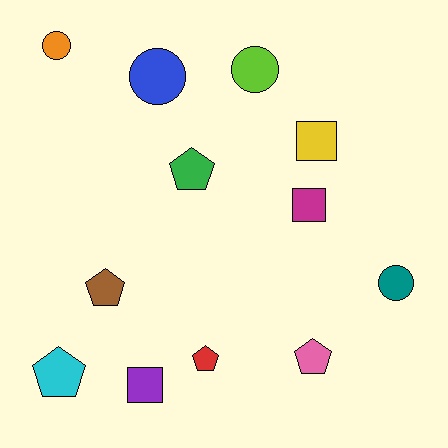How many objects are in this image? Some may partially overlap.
There are 12 objects.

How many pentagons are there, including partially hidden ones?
There are 5 pentagons.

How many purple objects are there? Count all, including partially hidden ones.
There is 1 purple object.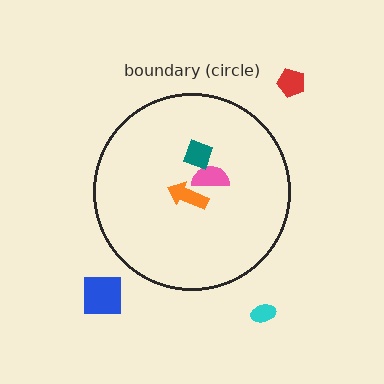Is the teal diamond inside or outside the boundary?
Inside.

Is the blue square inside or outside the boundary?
Outside.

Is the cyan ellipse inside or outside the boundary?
Outside.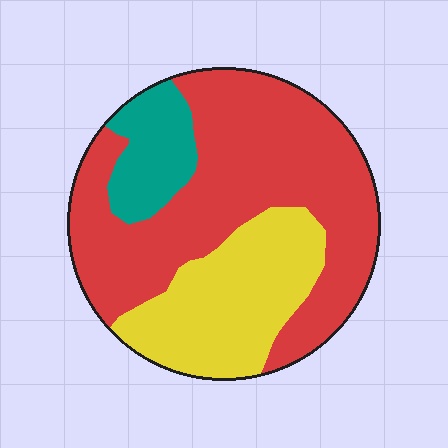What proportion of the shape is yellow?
Yellow takes up about one quarter (1/4) of the shape.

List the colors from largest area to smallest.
From largest to smallest: red, yellow, teal.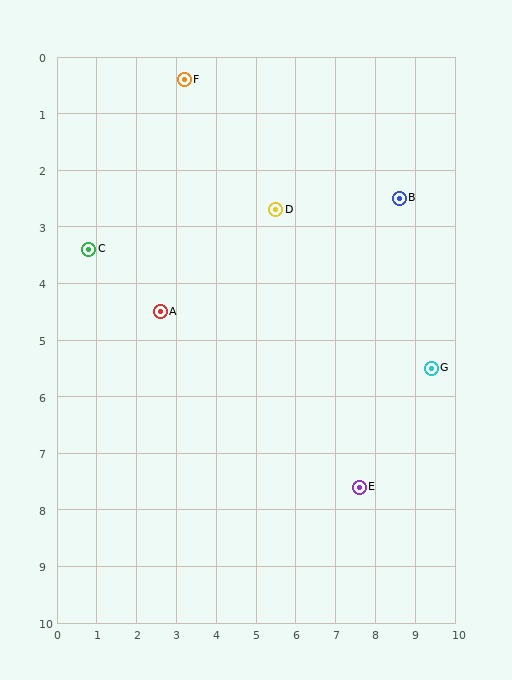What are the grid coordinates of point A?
Point A is at approximately (2.6, 4.5).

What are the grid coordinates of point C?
Point C is at approximately (0.8, 3.4).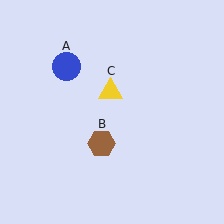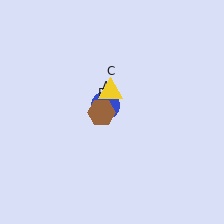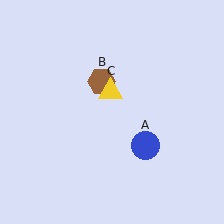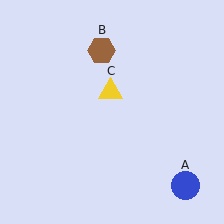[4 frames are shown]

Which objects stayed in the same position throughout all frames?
Yellow triangle (object C) remained stationary.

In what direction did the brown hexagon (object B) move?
The brown hexagon (object B) moved up.